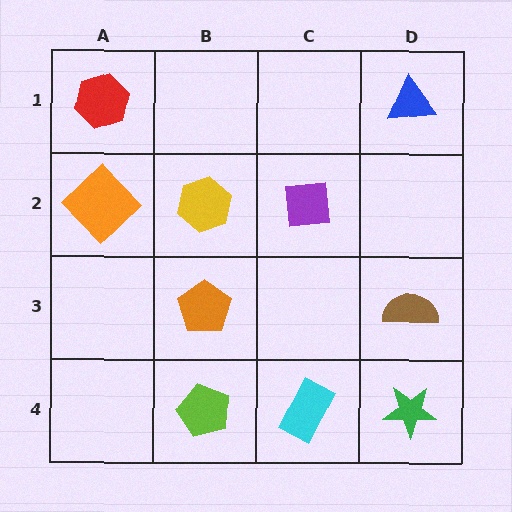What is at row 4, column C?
A cyan rectangle.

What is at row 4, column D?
A green star.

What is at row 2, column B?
A yellow hexagon.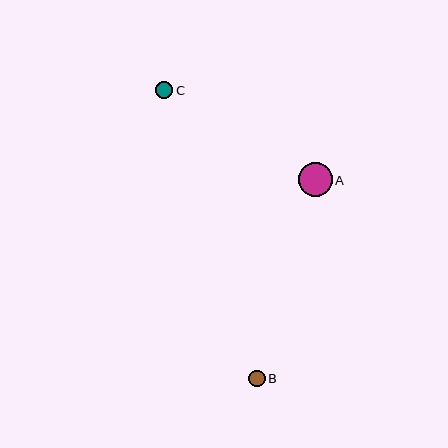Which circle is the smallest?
Circle B is the smallest with a size of approximately 16 pixels.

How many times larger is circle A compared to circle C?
Circle A is approximately 2.0 times the size of circle C.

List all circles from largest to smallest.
From largest to smallest: A, C, B.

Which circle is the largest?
Circle A is the largest with a size of approximately 34 pixels.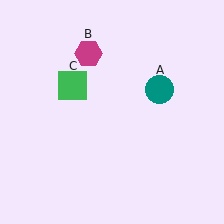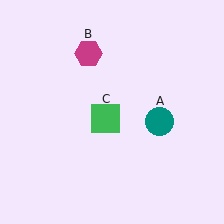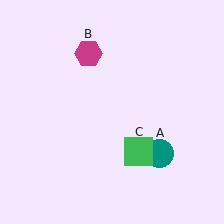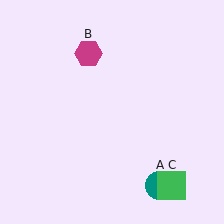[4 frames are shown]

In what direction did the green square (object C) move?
The green square (object C) moved down and to the right.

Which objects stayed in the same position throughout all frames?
Magenta hexagon (object B) remained stationary.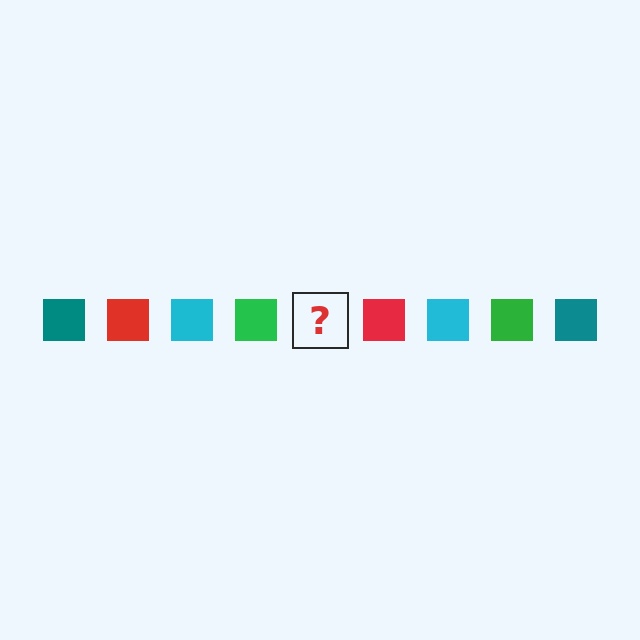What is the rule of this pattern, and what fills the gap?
The rule is that the pattern cycles through teal, red, cyan, green squares. The gap should be filled with a teal square.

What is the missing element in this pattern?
The missing element is a teal square.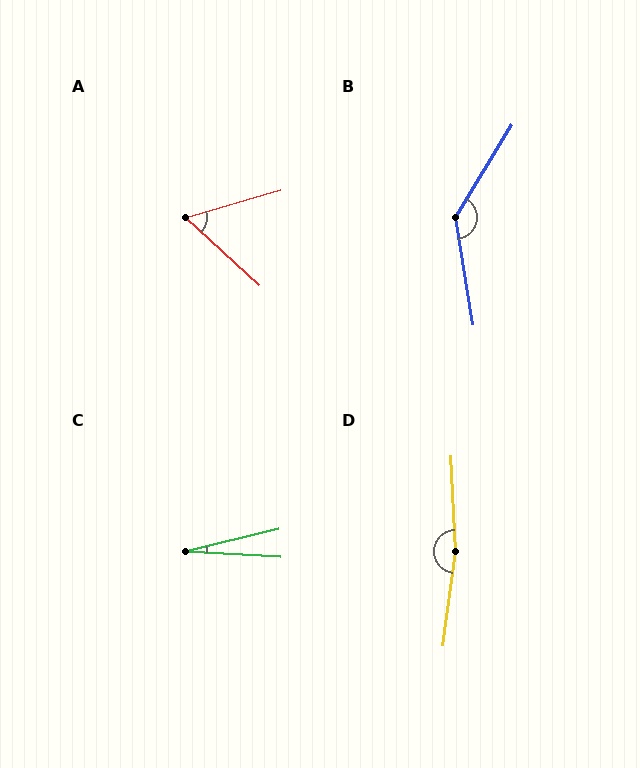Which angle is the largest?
D, at approximately 170 degrees.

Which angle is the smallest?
C, at approximately 16 degrees.